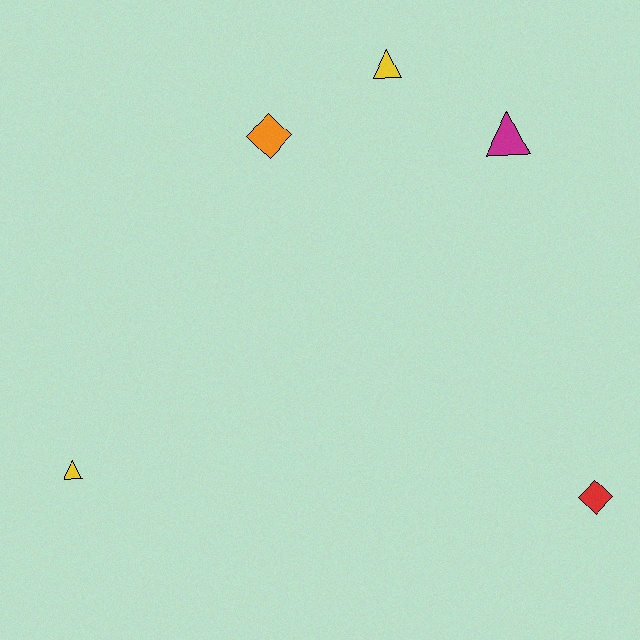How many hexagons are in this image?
There are no hexagons.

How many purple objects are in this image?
There are no purple objects.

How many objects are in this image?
There are 5 objects.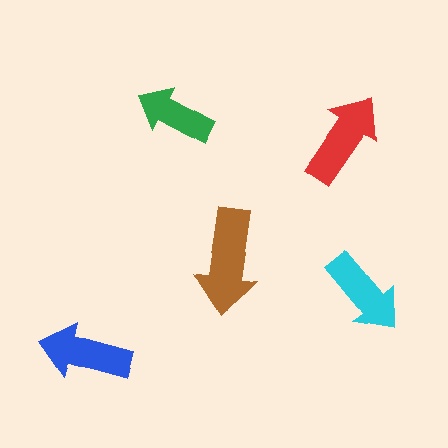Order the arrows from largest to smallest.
the brown one, the red one, the blue one, the cyan one, the green one.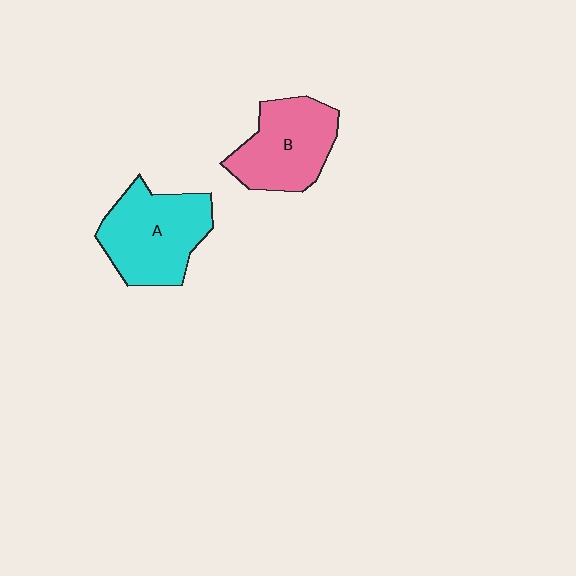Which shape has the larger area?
Shape A (cyan).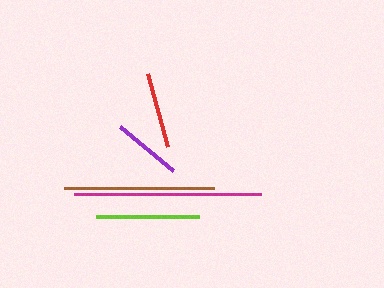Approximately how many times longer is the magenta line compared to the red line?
The magenta line is approximately 2.5 times the length of the red line.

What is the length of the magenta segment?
The magenta segment is approximately 187 pixels long.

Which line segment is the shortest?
The purple line is the shortest at approximately 69 pixels.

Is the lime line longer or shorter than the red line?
The lime line is longer than the red line.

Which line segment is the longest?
The magenta line is the longest at approximately 187 pixels.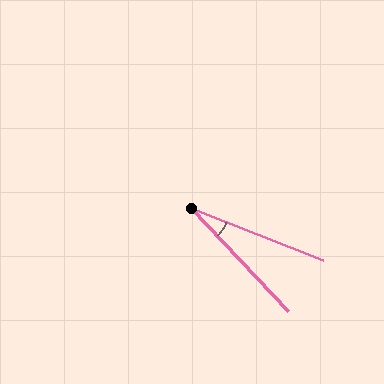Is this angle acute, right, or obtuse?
It is acute.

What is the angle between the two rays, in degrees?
Approximately 25 degrees.